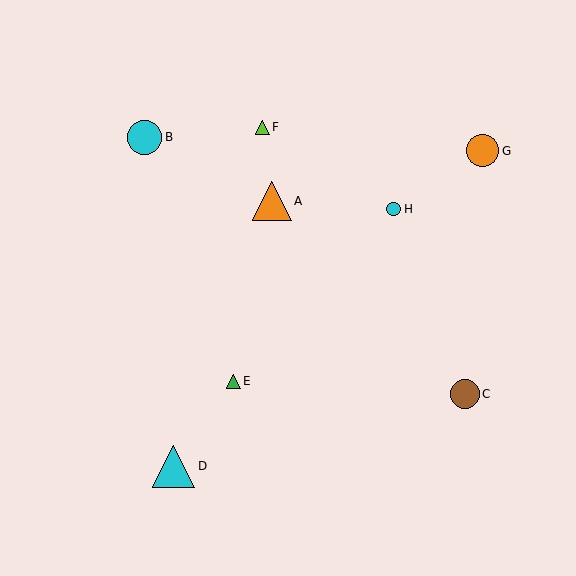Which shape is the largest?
The cyan triangle (labeled D) is the largest.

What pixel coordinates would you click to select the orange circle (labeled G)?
Click at (483, 151) to select the orange circle G.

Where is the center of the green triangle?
The center of the green triangle is at (233, 381).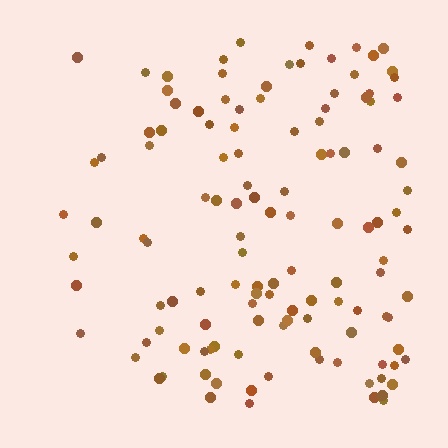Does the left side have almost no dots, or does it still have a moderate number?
Still a moderate number, just noticeably fewer than the right.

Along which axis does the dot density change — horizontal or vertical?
Horizontal.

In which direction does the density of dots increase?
From left to right, with the right side densest.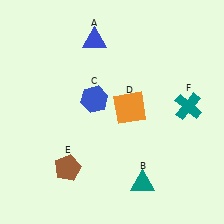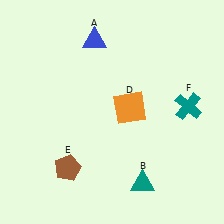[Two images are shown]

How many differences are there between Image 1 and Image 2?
There is 1 difference between the two images.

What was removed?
The blue hexagon (C) was removed in Image 2.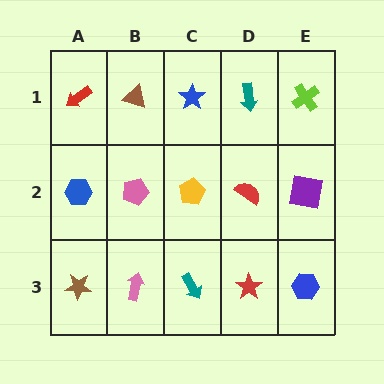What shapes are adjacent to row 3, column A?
A blue hexagon (row 2, column A), a pink arrow (row 3, column B).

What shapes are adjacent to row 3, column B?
A pink pentagon (row 2, column B), a brown star (row 3, column A), a teal arrow (row 3, column C).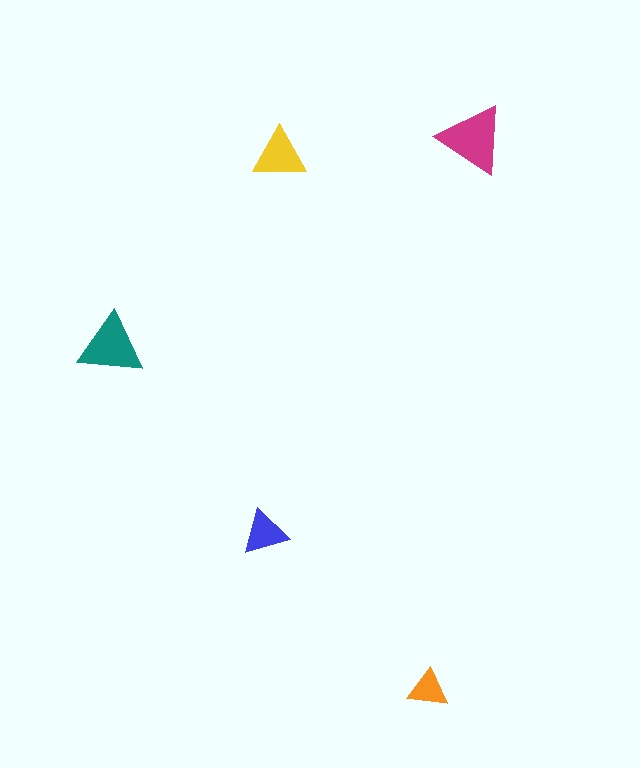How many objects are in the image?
There are 5 objects in the image.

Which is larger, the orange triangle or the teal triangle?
The teal one.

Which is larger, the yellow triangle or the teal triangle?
The teal one.